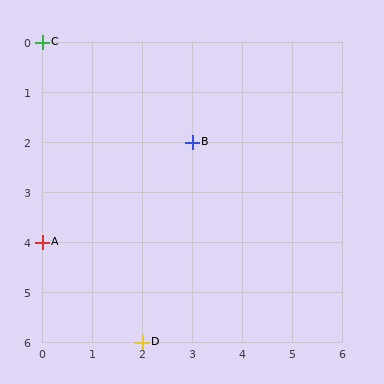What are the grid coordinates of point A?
Point A is at grid coordinates (0, 4).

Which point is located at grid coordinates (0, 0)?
Point C is at (0, 0).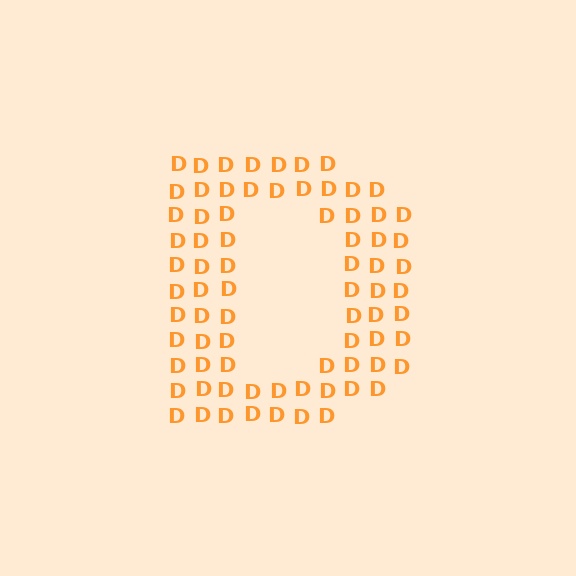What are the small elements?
The small elements are letter D's.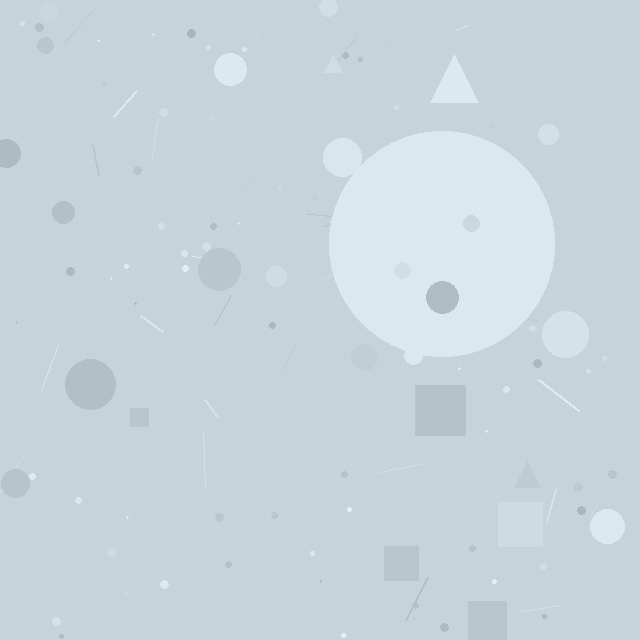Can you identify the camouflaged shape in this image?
The camouflaged shape is a circle.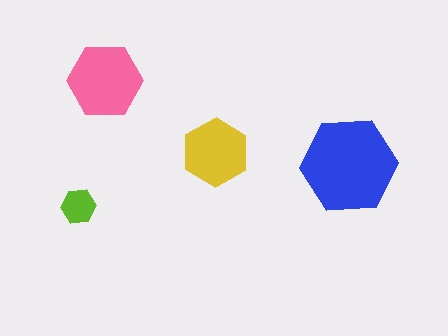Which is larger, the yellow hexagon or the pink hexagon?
The pink one.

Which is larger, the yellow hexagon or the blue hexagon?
The blue one.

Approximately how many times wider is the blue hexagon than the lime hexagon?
About 2.5 times wider.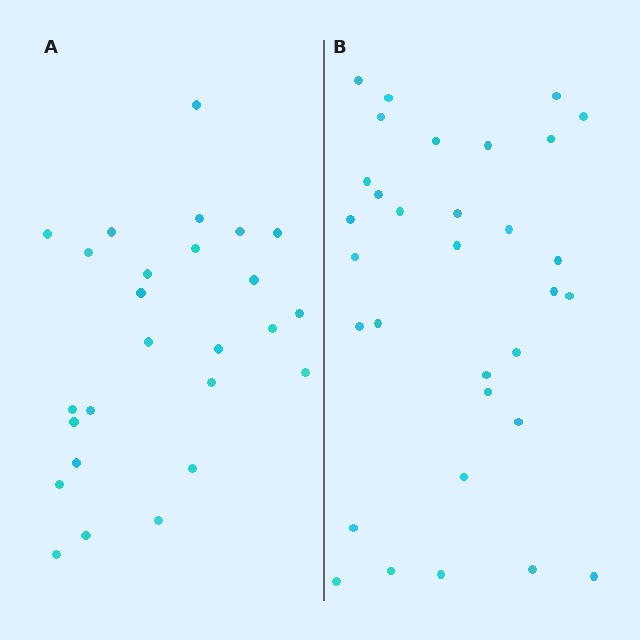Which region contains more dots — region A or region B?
Region B (the right region) has more dots.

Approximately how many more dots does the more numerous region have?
Region B has about 6 more dots than region A.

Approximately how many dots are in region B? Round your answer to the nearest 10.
About 30 dots. (The exact count is 32, which rounds to 30.)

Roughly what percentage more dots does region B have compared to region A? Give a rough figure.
About 25% more.